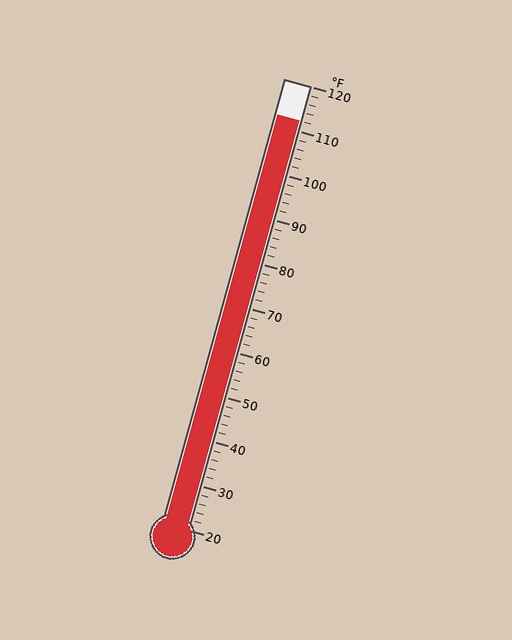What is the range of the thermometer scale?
The thermometer scale ranges from 20°F to 120°F.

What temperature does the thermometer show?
The thermometer shows approximately 112°F.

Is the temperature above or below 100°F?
The temperature is above 100°F.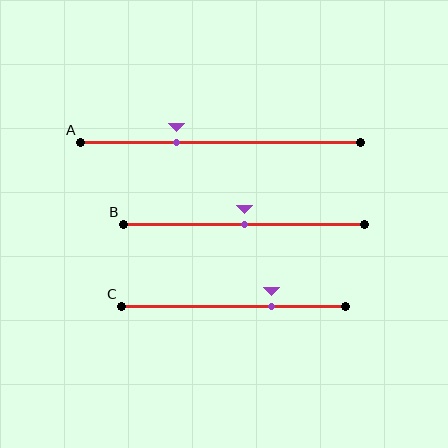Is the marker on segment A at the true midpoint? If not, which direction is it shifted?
No, the marker on segment A is shifted to the left by about 16% of the segment length.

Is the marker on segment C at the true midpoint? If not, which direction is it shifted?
No, the marker on segment C is shifted to the right by about 17% of the segment length.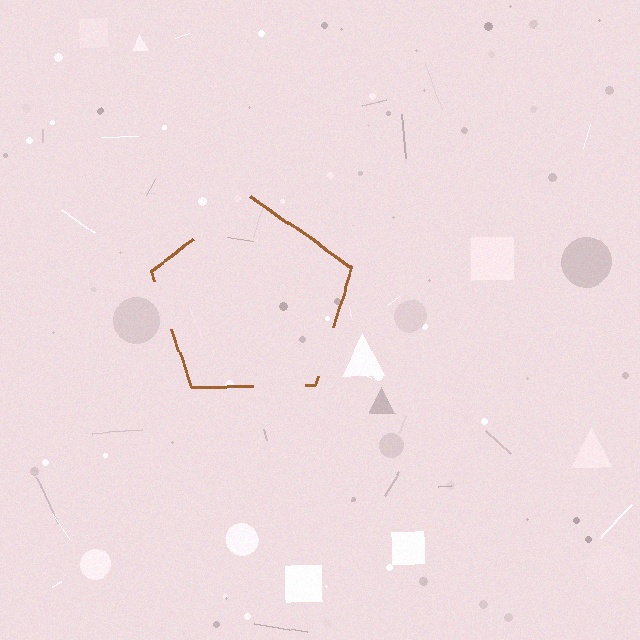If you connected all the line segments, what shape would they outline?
They would outline a pentagon.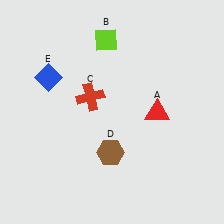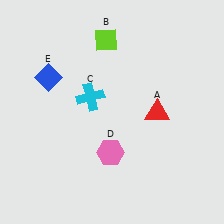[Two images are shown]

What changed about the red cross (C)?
In Image 1, C is red. In Image 2, it changed to cyan.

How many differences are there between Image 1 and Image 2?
There are 2 differences between the two images.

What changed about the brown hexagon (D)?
In Image 1, D is brown. In Image 2, it changed to pink.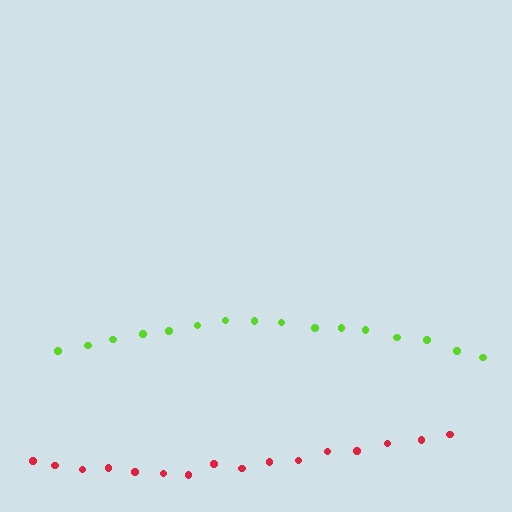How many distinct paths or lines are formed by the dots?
There are 2 distinct paths.